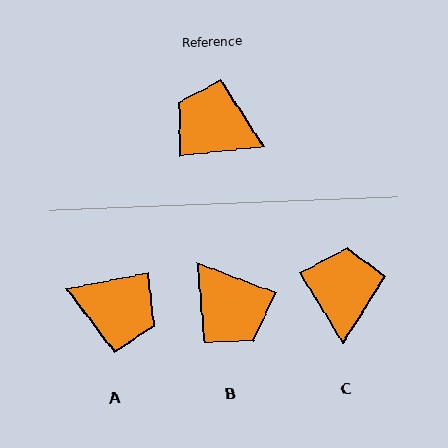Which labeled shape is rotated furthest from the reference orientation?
A, about 176 degrees away.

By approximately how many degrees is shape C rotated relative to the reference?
Approximately 65 degrees clockwise.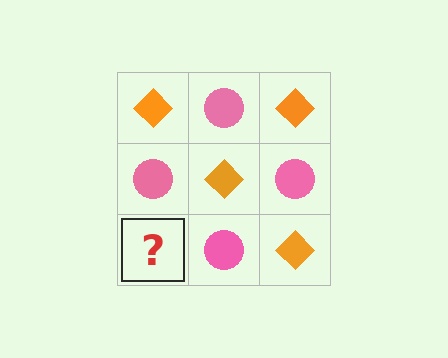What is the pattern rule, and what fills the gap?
The rule is that it alternates orange diamond and pink circle in a checkerboard pattern. The gap should be filled with an orange diamond.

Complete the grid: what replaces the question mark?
The question mark should be replaced with an orange diamond.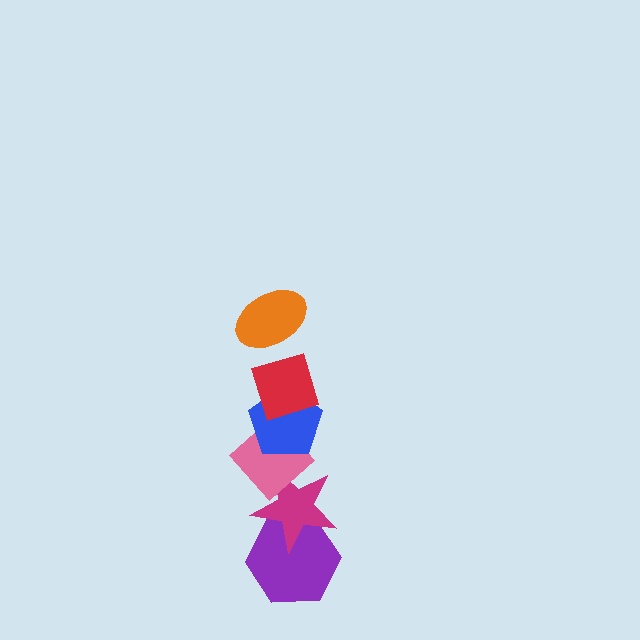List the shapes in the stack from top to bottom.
From top to bottom: the orange ellipse, the red diamond, the blue pentagon, the pink diamond, the magenta star, the purple hexagon.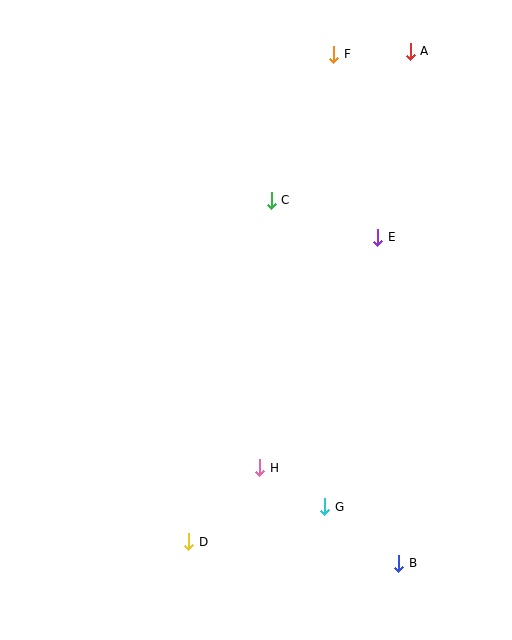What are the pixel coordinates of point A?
Point A is at (411, 52).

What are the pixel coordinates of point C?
Point C is at (271, 200).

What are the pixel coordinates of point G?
Point G is at (324, 507).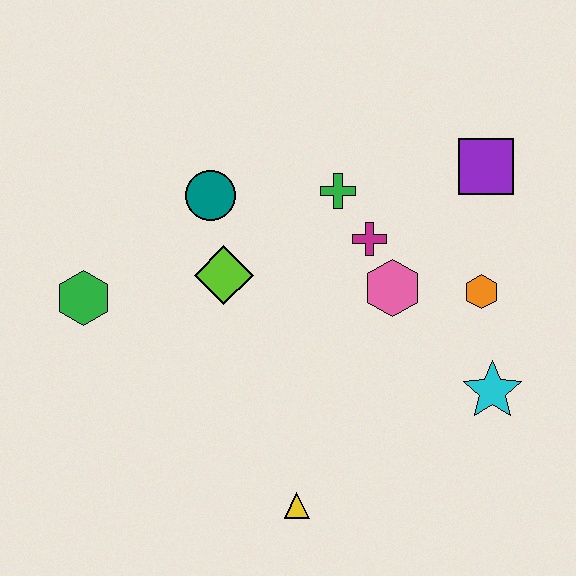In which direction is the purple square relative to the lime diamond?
The purple square is to the right of the lime diamond.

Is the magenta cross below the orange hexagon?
No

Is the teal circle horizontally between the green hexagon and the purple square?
Yes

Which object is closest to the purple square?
The orange hexagon is closest to the purple square.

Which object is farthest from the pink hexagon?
The green hexagon is farthest from the pink hexagon.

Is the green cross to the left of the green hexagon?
No